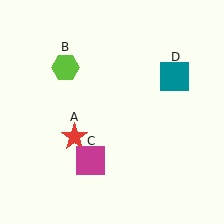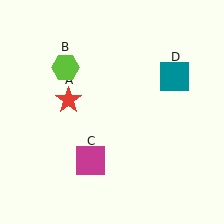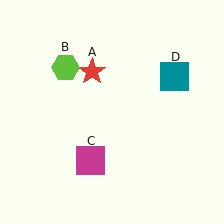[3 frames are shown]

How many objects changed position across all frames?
1 object changed position: red star (object A).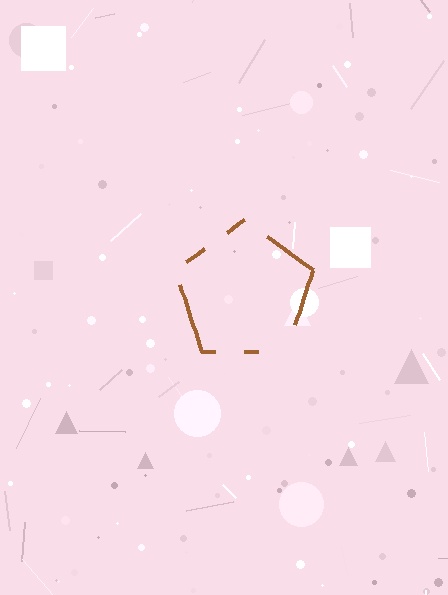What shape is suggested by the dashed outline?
The dashed outline suggests a pentagon.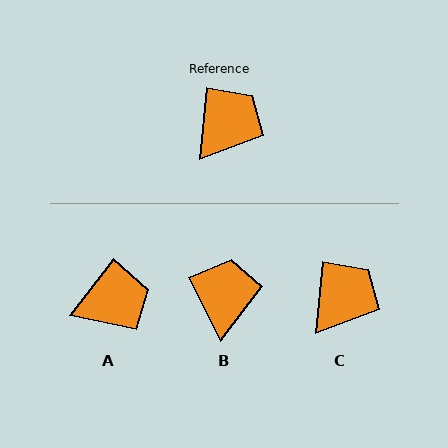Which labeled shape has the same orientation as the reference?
C.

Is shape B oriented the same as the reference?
No, it is off by about 32 degrees.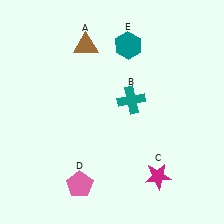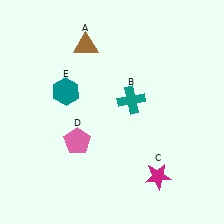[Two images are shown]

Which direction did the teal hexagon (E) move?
The teal hexagon (E) moved left.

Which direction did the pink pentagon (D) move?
The pink pentagon (D) moved up.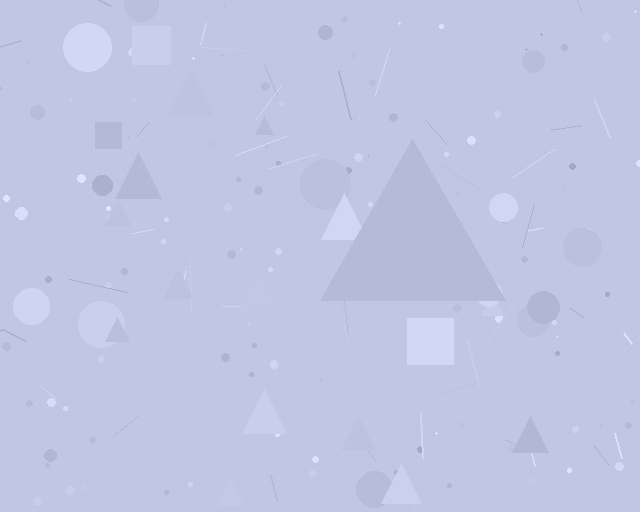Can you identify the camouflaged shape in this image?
The camouflaged shape is a triangle.